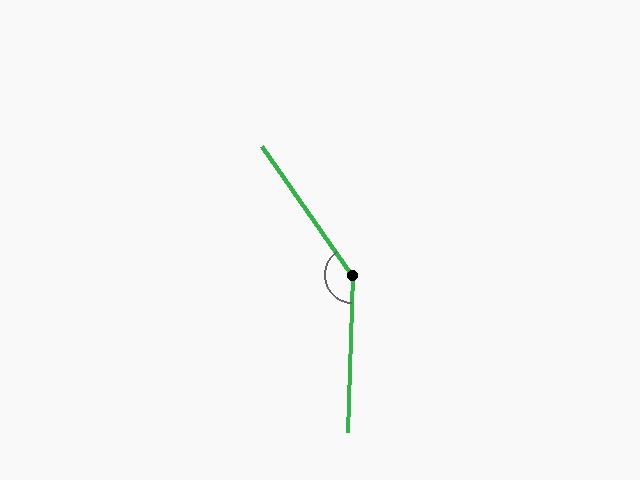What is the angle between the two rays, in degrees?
Approximately 143 degrees.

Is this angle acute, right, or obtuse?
It is obtuse.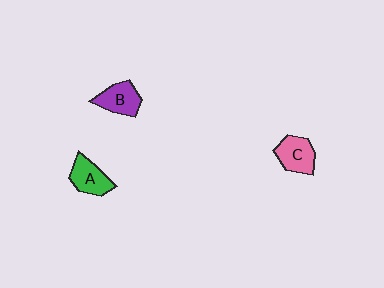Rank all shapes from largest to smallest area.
From largest to smallest: C (pink), A (green), B (purple).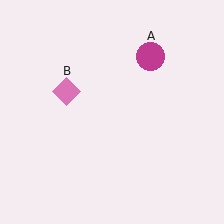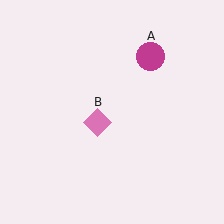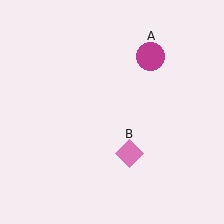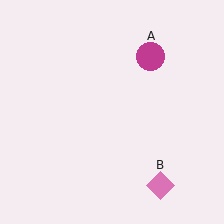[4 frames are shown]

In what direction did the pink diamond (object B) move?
The pink diamond (object B) moved down and to the right.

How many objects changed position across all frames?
1 object changed position: pink diamond (object B).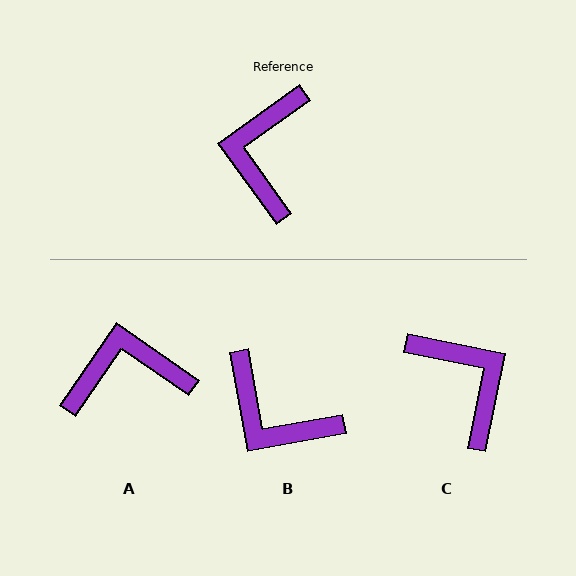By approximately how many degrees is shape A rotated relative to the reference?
Approximately 70 degrees clockwise.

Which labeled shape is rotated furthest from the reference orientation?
C, about 137 degrees away.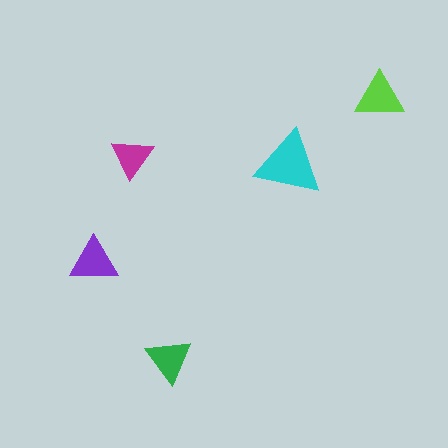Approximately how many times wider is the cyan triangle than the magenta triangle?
About 1.5 times wider.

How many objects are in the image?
There are 5 objects in the image.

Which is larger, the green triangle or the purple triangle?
The purple one.